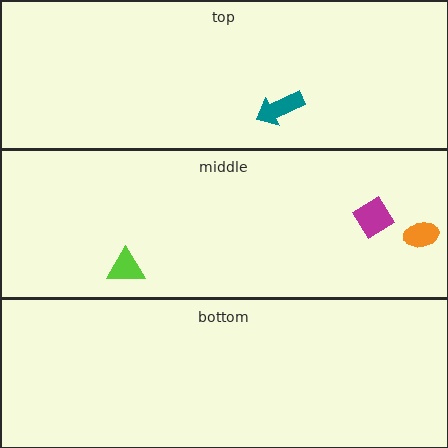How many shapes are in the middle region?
3.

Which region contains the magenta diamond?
The middle region.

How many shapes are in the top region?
1.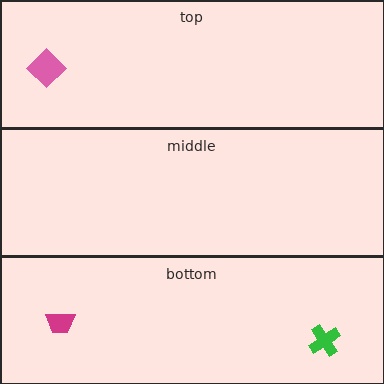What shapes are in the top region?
The pink diamond.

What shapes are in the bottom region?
The green cross, the magenta trapezoid.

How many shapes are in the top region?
1.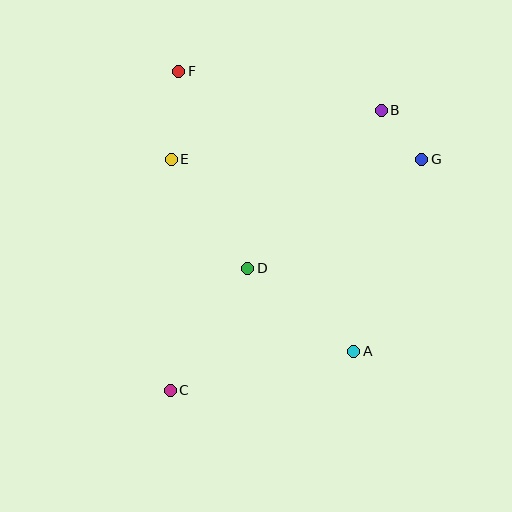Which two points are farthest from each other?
Points B and C are farthest from each other.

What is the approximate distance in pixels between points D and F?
The distance between D and F is approximately 209 pixels.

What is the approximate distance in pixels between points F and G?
The distance between F and G is approximately 258 pixels.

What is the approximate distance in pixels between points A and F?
The distance between A and F is approximately 330 pixels.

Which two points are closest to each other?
Points B and G are closest to each other.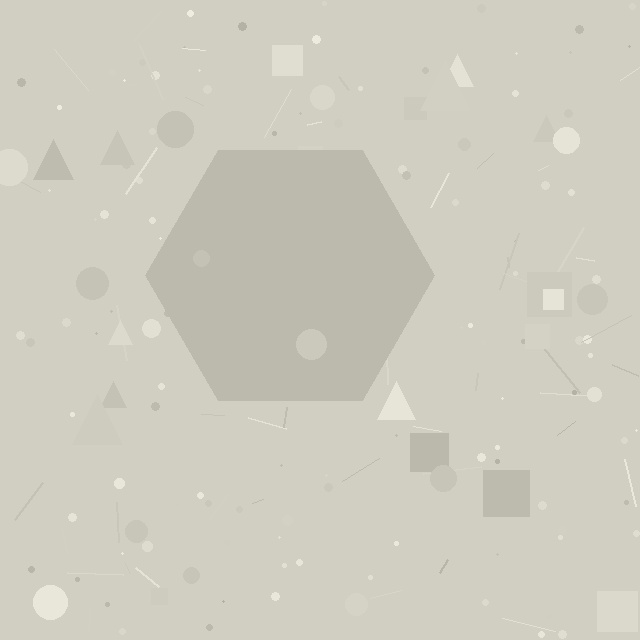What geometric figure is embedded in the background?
A hexagon is embedded in the background.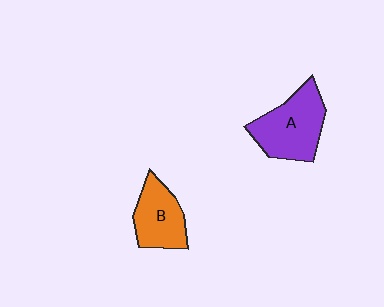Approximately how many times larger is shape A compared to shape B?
Approximately 1.3 times.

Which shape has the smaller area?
Shape B (orange).